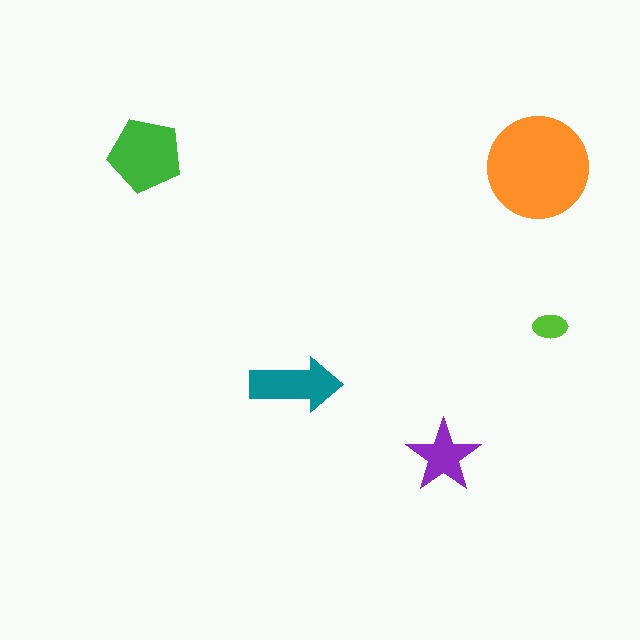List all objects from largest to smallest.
The orange circle, the green pentagon, the teal arrow, the purple star, the lime ellipse.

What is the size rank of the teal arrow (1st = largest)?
3rd.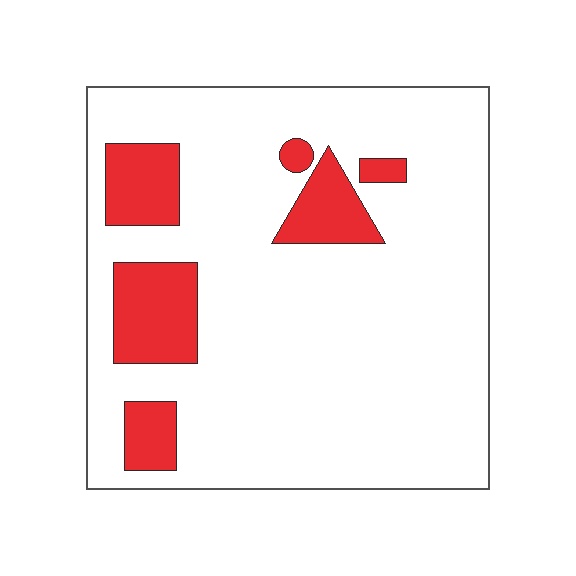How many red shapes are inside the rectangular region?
6.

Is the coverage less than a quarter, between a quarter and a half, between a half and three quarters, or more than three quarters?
Less than a quarter.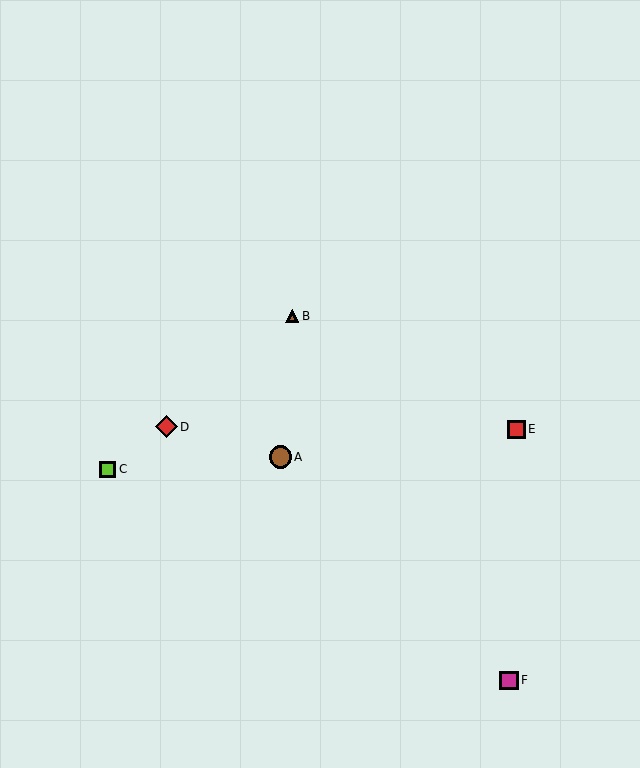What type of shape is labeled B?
Shape B is a brown triangle.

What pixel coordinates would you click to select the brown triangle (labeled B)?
Click at (292, 316) to select the brown triangle B.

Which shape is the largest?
The brown circle (labeled A) is the largest.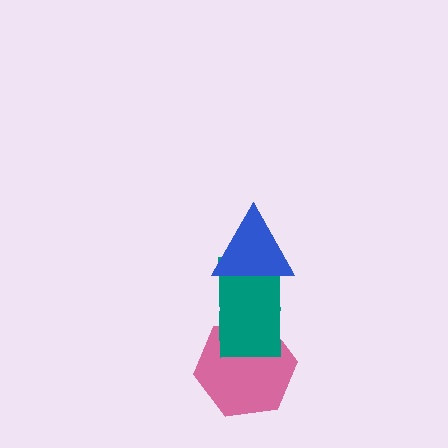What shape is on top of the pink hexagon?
The teal rectangle is on top of the pink hexagon.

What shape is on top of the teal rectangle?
The blue triangle is on top of the teal rectangle.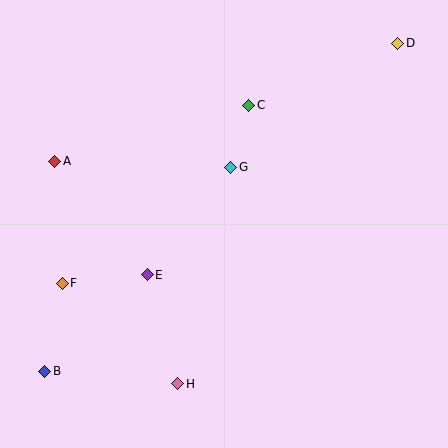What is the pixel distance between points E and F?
The distance between E and F is 85 pixels.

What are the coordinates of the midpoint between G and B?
The midpoint between G and B is at (138, 269).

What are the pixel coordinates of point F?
Point F is at (62, 283).